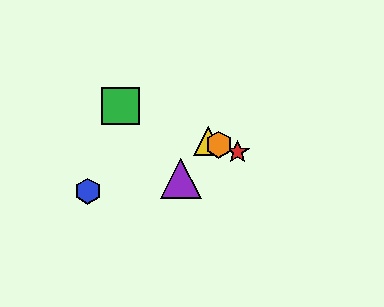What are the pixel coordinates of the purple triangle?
The purple triangle is at (181, 179).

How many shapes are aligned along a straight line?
4 shapes (the red star, the green square, the yellow triangle, the orange hexagon) are aligned along a straight line.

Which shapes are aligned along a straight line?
The red star, the green square, the yellow triangle, the orange hexagon are aligned along a straight line.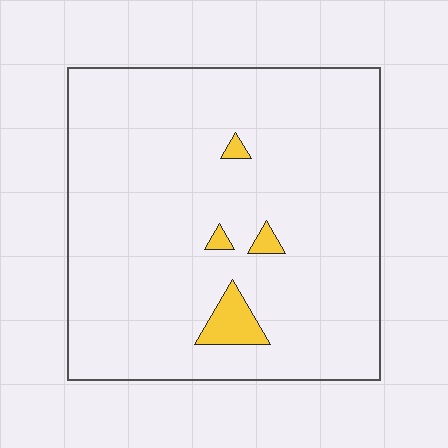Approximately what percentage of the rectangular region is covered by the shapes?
Approximately 5%.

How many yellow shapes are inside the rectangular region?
4.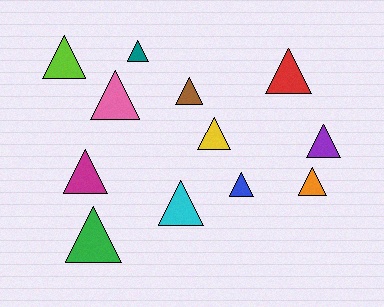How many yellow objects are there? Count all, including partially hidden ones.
There is 1 yellow object.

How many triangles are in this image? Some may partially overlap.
There are 12 triangles.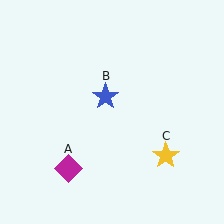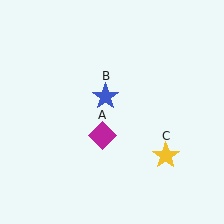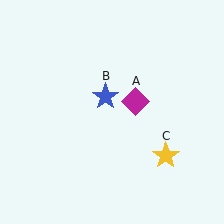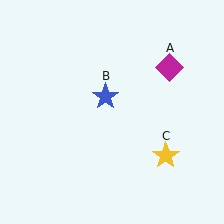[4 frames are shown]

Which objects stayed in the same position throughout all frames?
Blue star (object B) and yellow star (object C) remained stationary.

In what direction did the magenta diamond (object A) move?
The magenta diamond (object A) moved up and to the right.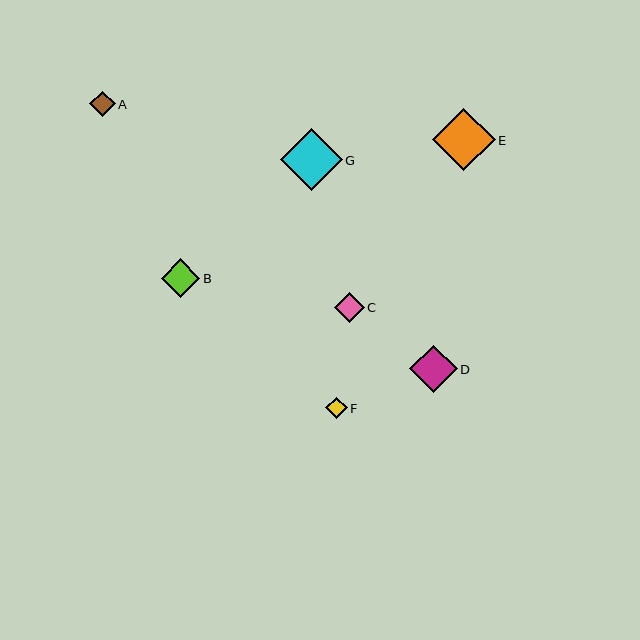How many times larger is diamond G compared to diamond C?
Diamond G is approximately 2.1 times the size of diamond C.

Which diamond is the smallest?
Diamond F is the smallest with a size of approximately 21 pixels.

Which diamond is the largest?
Diamond E is the largest with a size of approximately 63 pixels.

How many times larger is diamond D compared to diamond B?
Diamond D is approximately 1.2 times the size of diamond B.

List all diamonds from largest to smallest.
From largest to smallest: E, G, D, B, C, A, F.